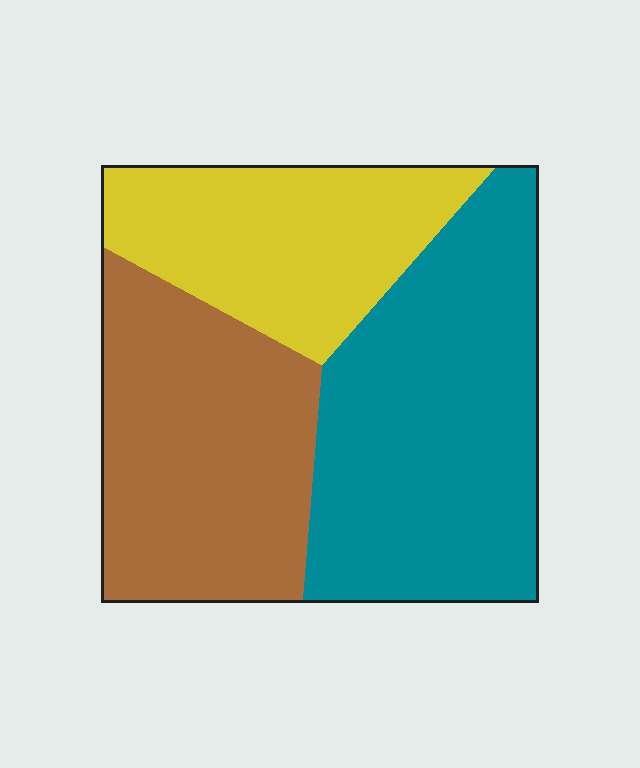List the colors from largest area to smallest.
From largest to smallest: teal, brown, yellow.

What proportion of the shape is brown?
Brown covers around 35% of the shape.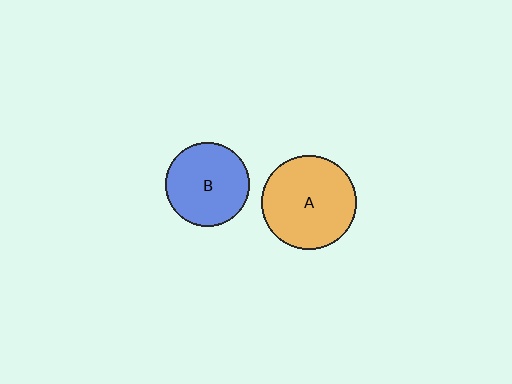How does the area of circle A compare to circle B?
Approximately 1.3 times.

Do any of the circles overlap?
No, none of the circles overlap.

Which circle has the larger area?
Circle A (orange).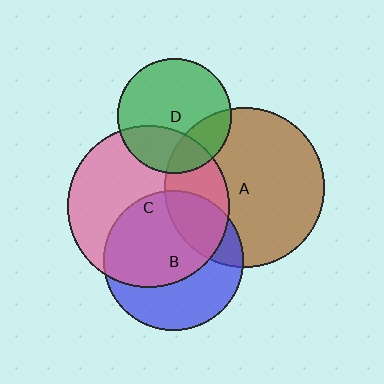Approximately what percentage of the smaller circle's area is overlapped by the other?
Approximately 25%.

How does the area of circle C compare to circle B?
Approximately 1.3 times.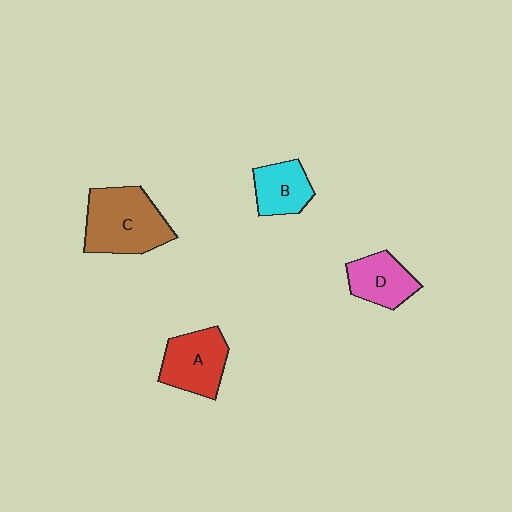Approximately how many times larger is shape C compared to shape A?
Approximately 1.3 times.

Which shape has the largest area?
Shape C (brown).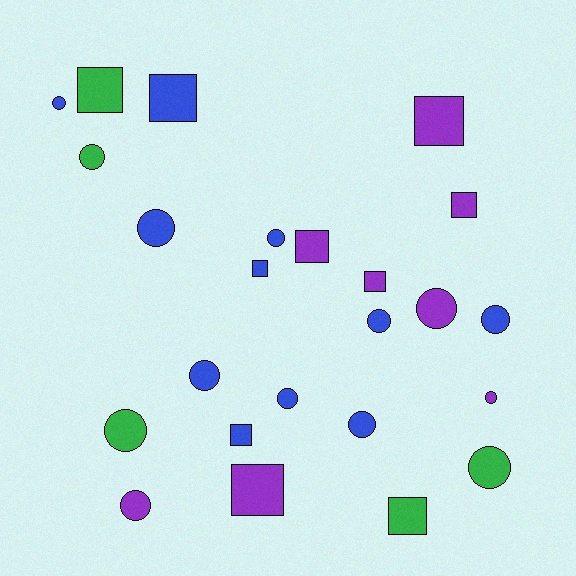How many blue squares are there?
There are 3 blue squares.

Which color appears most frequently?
Blue, with 11 objects.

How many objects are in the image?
There are 24 objects.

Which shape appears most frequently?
Circle, with 14 objects.